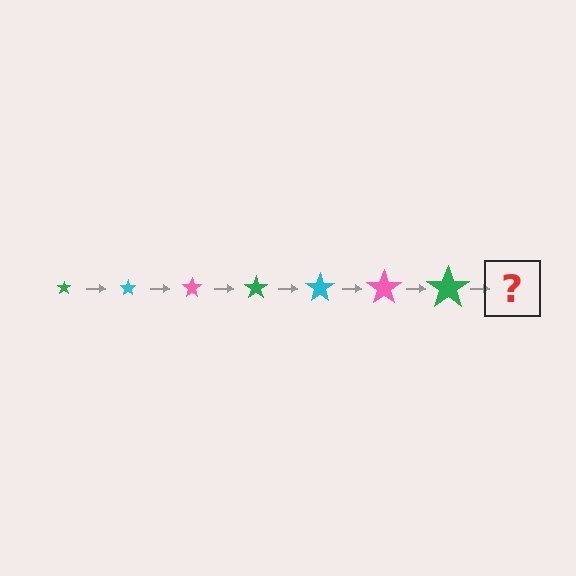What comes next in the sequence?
The next element should be a cyan star, larger than the previous one.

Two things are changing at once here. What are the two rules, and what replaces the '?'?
The two rules are that the star grows larger each step and the color cycles through green, cyan, and pink. The '?' should be a cyan star, larger than the previous one.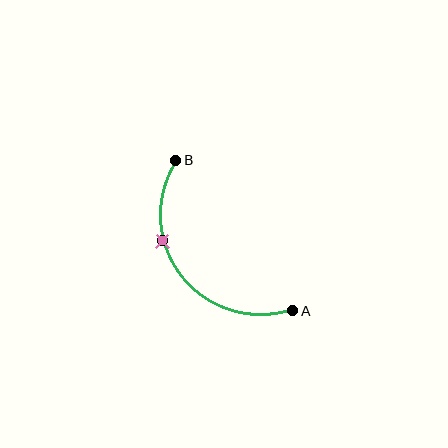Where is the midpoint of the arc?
The arc midpoint is the point on the curve farthest from the straight line joining A and B. It sits below and to the left of that line.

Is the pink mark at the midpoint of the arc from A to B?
No. The pink mark lies on the arc but is closer to endpoint B. The arc midpoint would be at the point on the curve equidistant along the arc from both A and B.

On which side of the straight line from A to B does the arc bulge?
The arc bulges below and to the left of the straight line connecting A and B.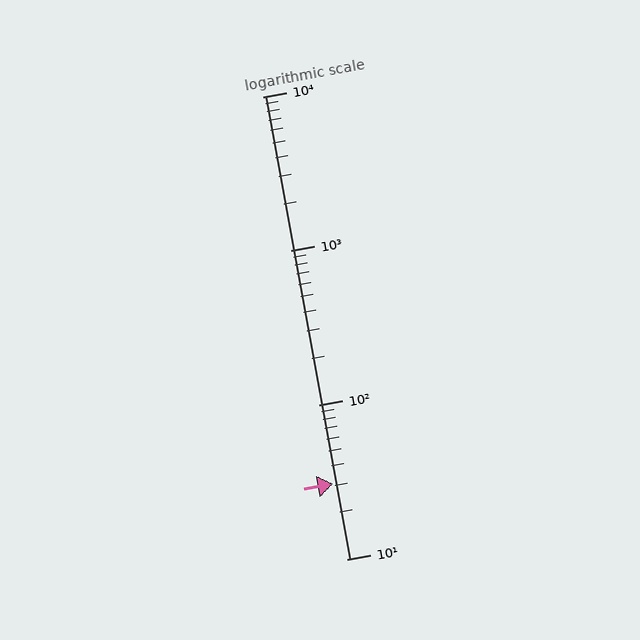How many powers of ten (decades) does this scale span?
The scale spans 3 decades, from 10 to 10000.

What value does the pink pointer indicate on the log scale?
The pointer indicates approximately 31.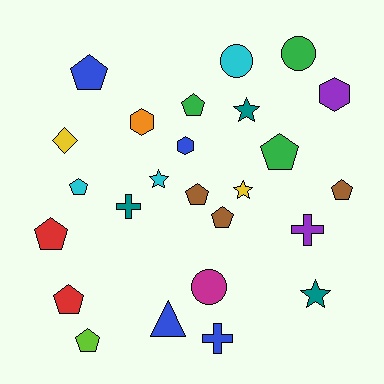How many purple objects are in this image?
There are 2 purple objects.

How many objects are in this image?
There are 25 objects.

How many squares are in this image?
There are no squares.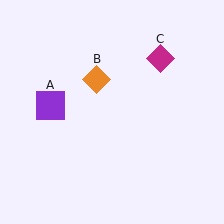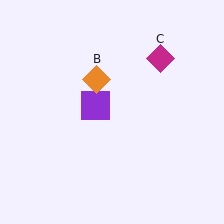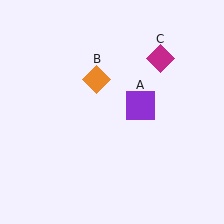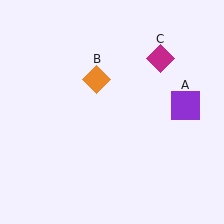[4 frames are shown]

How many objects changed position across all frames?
1 object changed position: purple square (object A).